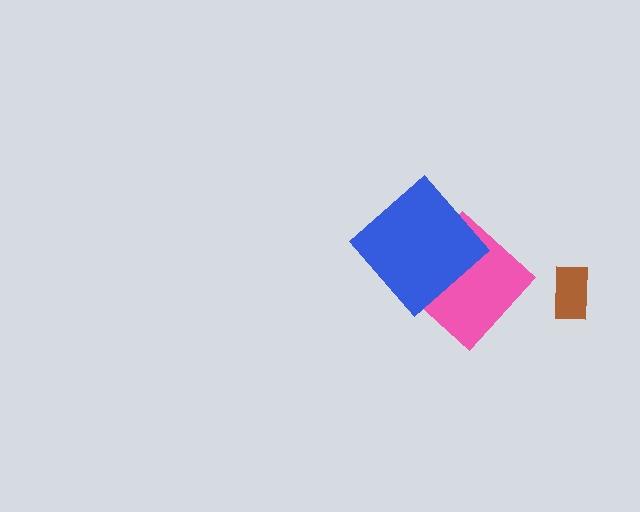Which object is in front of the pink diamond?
The blue diamond is in front of the pink diamond.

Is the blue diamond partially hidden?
No, no other shape covers it.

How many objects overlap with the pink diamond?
1 object overlaps with the pink diamond.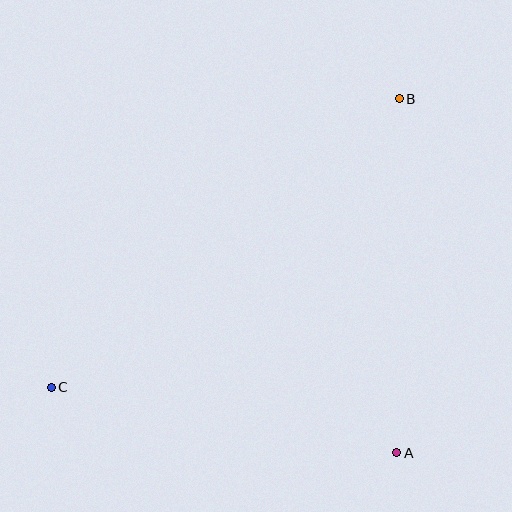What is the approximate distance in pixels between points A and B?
The distance between A and B is approximately 354 pixels.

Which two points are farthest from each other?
Points B and C are farthest from each other.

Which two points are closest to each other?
Points A and C are closest to each other.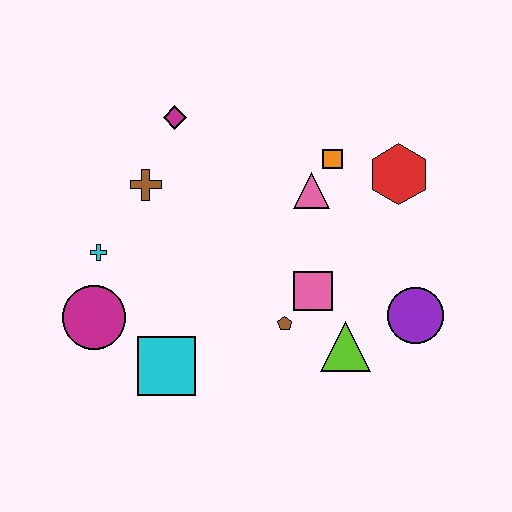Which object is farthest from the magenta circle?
The red hexagon is farthest from the magenta circle.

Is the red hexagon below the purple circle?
No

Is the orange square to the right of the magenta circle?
Yes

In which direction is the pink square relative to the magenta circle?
The pink square is to the right of the magenta circle.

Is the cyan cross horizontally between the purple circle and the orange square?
No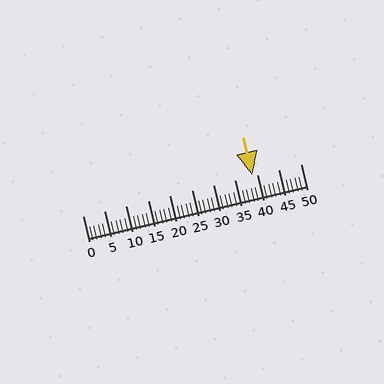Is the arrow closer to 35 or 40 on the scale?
The arrow is closer to 40.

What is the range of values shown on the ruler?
The ruler shows values from 0 to 50.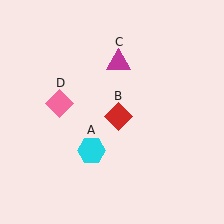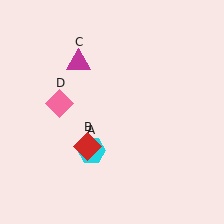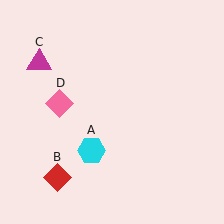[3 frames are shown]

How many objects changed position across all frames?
2 objects changed position: red diamond (object B), magenta triangle (object C).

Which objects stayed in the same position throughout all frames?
Cyan hexagon (object A) and pink diamond (object D) remained stationary.